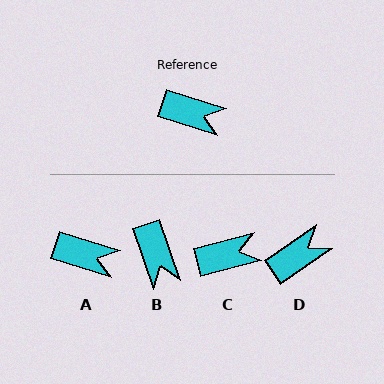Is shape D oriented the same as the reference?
No, it is off by about 53 degrees.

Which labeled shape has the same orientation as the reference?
A.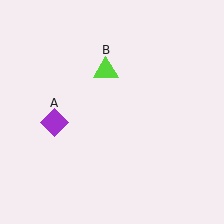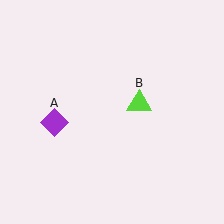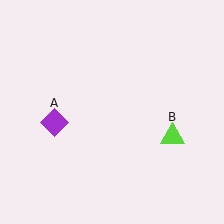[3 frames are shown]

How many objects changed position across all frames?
1 object changed position: lime triangle (object B).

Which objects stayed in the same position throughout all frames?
Purple diamond (object A) remained stationary.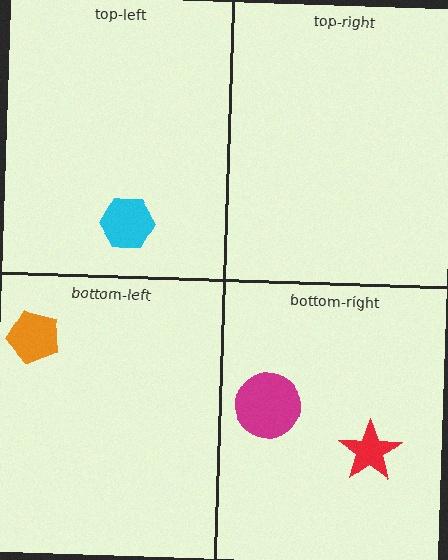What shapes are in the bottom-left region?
The orange pentagon.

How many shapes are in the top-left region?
1.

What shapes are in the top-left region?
The cyan hexagon.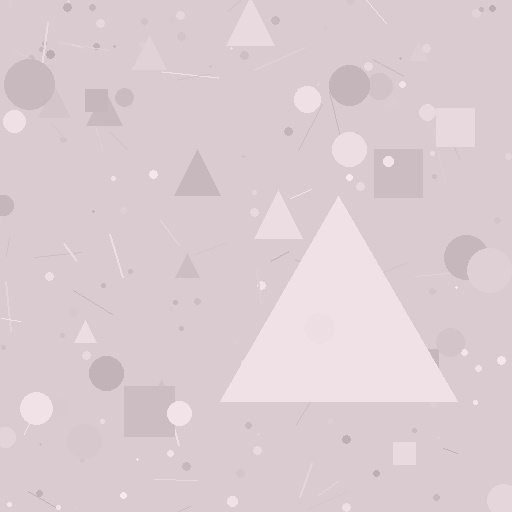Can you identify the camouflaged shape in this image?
The camouflaged shape is a triangle.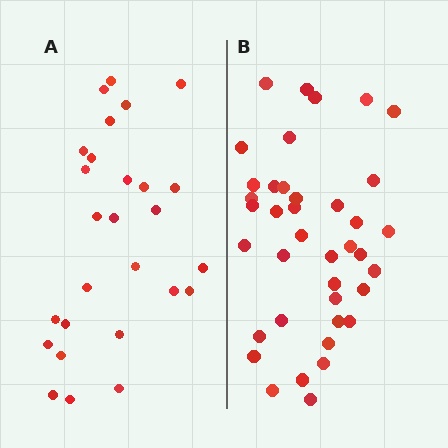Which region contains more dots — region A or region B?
Region B (the right region) has more dots.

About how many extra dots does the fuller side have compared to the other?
Region B has roughly 12 or so more dots than region A.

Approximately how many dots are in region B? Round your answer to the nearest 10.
About 40 dots. (The exact count is 39, which rounds to 40.)